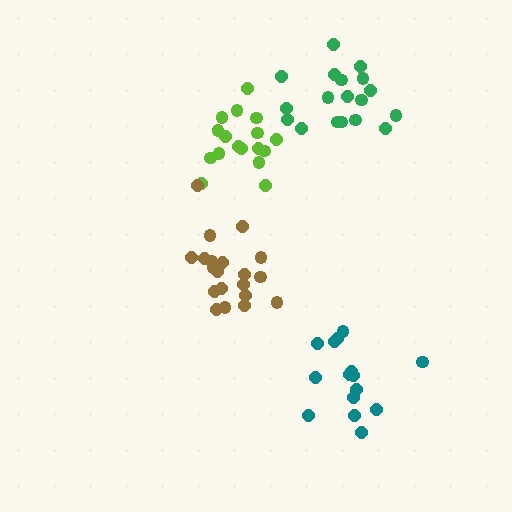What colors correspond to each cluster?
The clusters are colored: teal, lime, brown, green.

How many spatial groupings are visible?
There are 4 spatial groupings.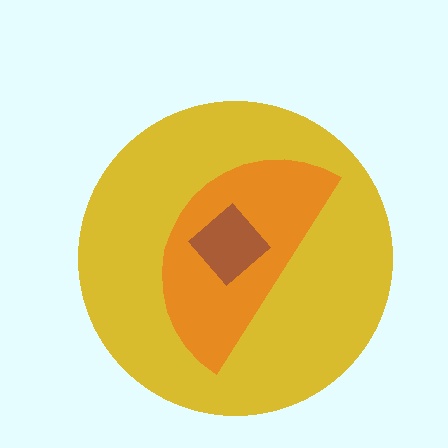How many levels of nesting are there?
3.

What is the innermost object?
The brown diamond.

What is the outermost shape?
The yellow circle.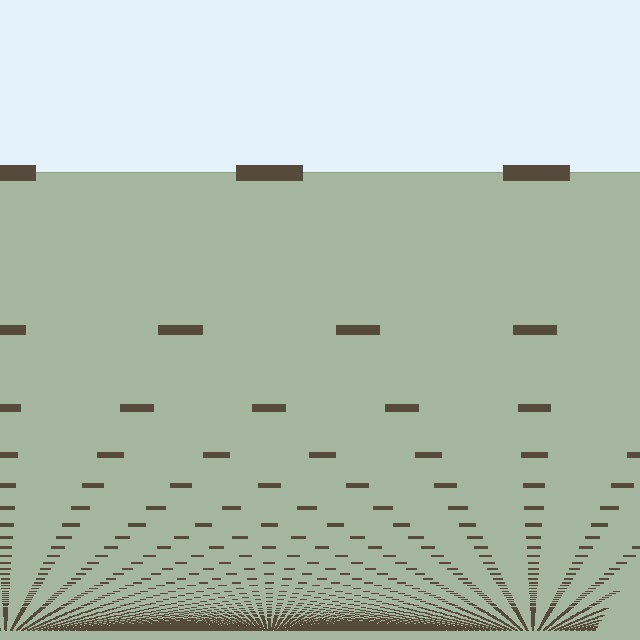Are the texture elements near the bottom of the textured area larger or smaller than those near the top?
Smaller. The gradient is inverted — elements near the bottom are smaller and denser.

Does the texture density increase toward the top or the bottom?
Density increases toward the bottom.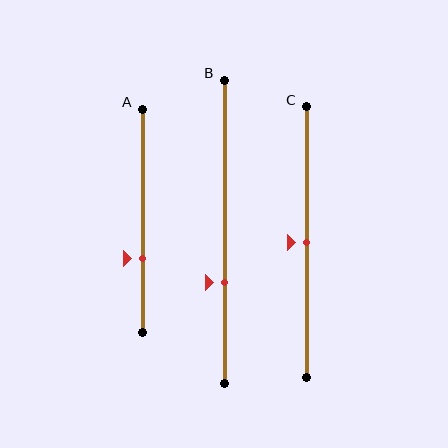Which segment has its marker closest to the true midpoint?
Segment C has its marker closest to the true midpoint.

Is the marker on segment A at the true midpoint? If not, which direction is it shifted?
No, the marker on segment A is shifted downward by about 17% of the segment length.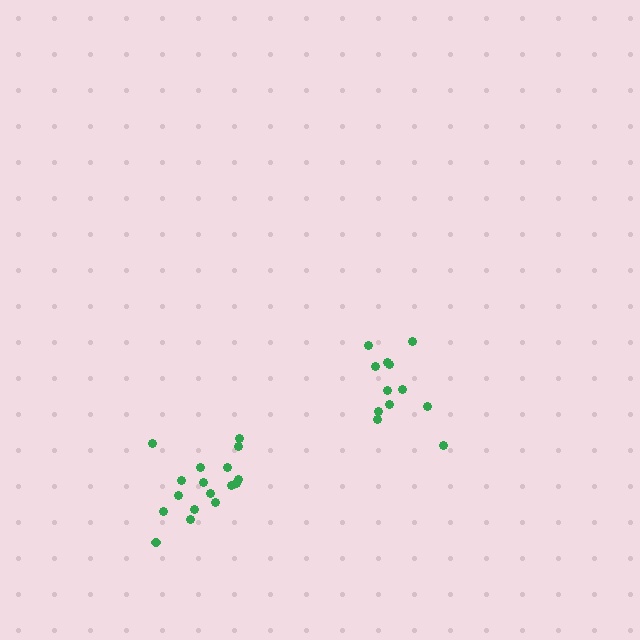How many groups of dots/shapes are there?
There are 2 groups.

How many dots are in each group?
Group 1: 12 dots, Group 2: 17 dots (29 total).